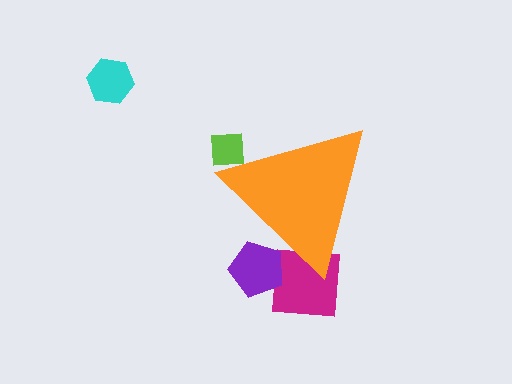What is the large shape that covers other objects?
An orange triangle.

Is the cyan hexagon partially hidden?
No, the cyan hexagon is fully visible.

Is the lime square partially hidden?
Yes, the lime square is partially hidden behind the orange triangle.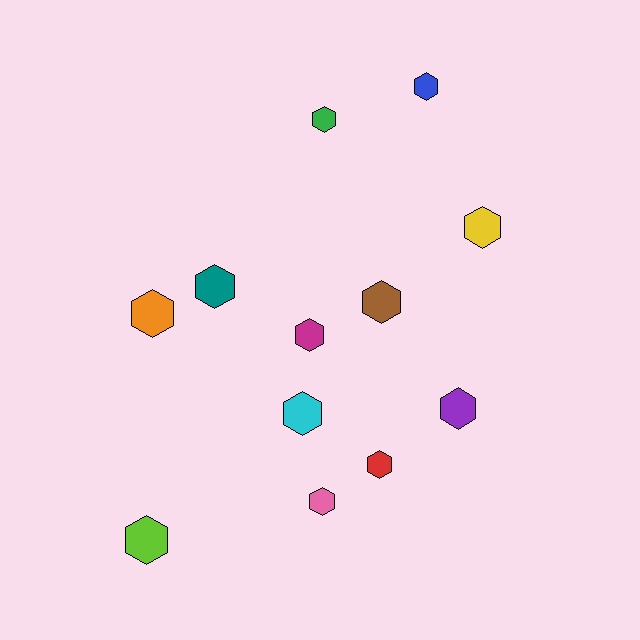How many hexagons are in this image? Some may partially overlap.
There are 12 hexagons.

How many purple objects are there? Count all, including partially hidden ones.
There is 1 purple object.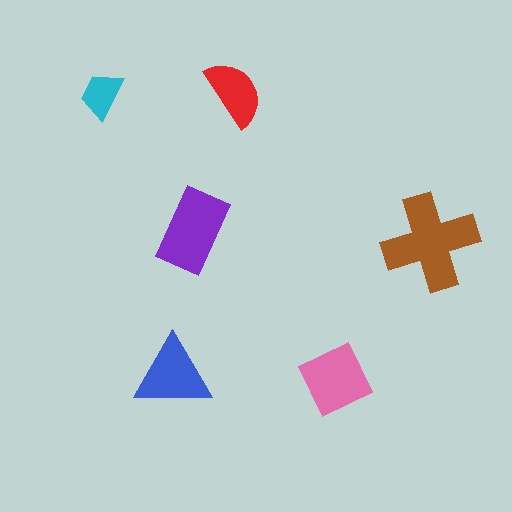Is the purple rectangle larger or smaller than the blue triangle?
Larger.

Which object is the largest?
The brown cross.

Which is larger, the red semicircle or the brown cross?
The brown cross.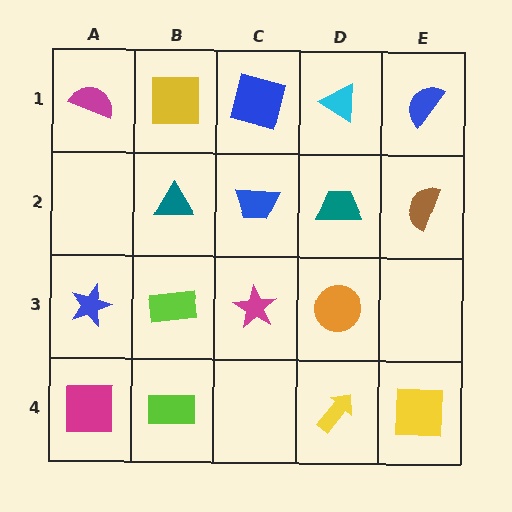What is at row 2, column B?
A teal triangle.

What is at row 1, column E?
A blue semicircle.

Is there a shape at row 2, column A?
No, that cell is empty.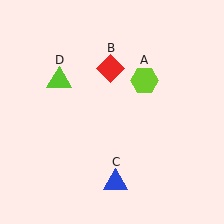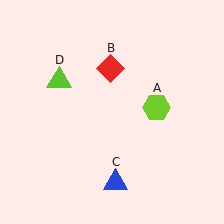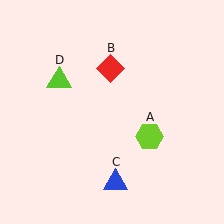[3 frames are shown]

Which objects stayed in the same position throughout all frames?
Red diamond (object B) and blue triangle (object C) and lime triangle (object D) remained stationary.